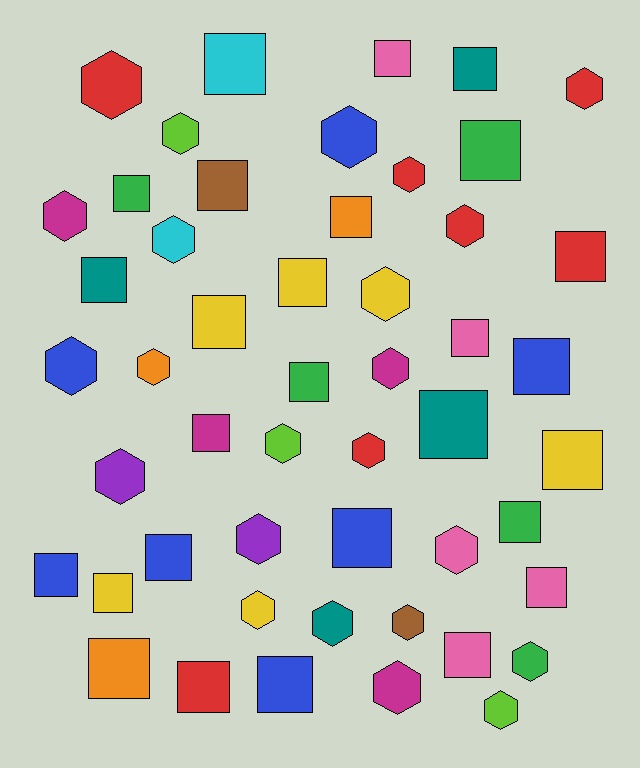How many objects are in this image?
There are 50 objects.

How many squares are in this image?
There are 27 squares.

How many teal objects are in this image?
There are 4 teal objects.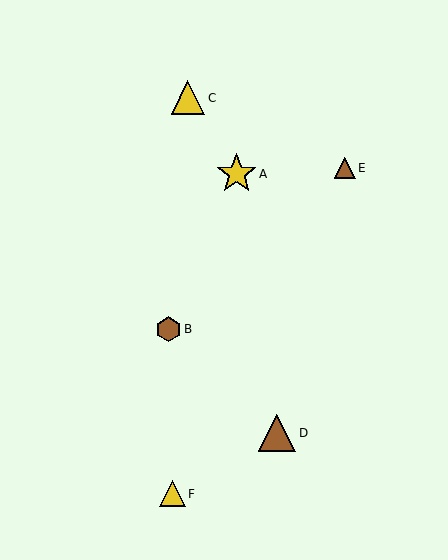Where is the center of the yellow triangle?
The center of the yellow triangle is at (188, 98).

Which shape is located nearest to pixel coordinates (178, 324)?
The brown hexagon (labeled B) at (169, 329) is nearest to that location.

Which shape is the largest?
The yellow star (labeled A) is the largest.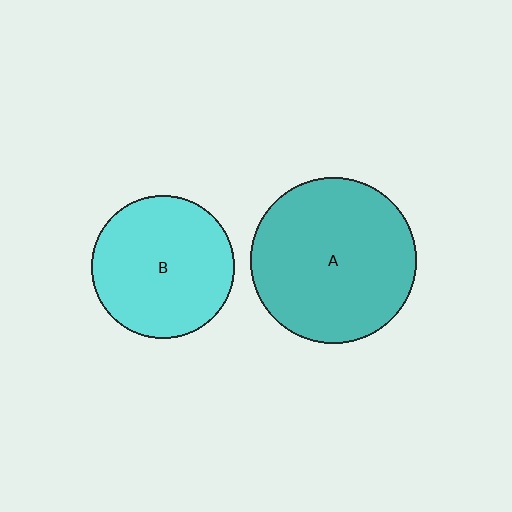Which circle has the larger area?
Circle A (teal).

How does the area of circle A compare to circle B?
Approximately 1.3 times.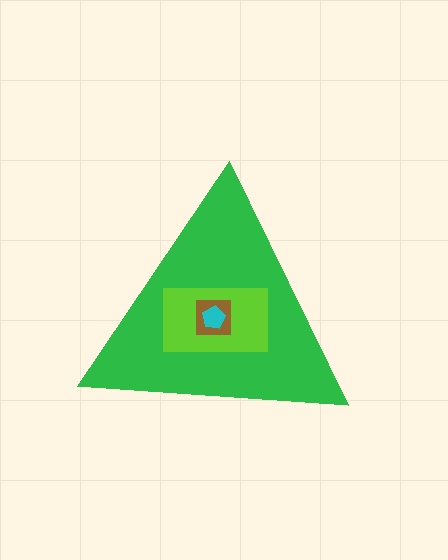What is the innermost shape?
The cyan pentagon.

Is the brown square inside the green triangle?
Yes.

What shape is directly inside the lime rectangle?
The brown square.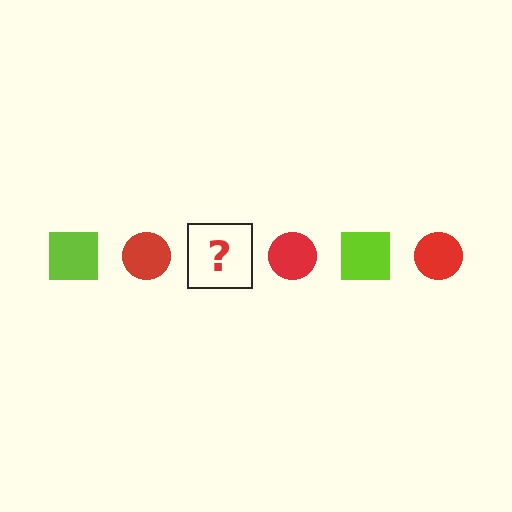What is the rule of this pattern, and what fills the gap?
The rule is that the pattern alternates between lime square and red circle. The gap should be filled with a lime square.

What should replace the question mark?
The question mark should be replaced with a lime square.